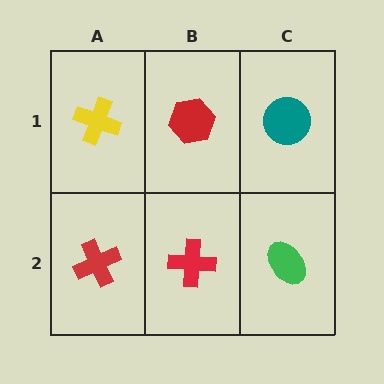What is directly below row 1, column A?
A red cross.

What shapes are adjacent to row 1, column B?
A red cross (row 2, column B), a yellow cross (row 1, column A), a teal circle (row 1, column C).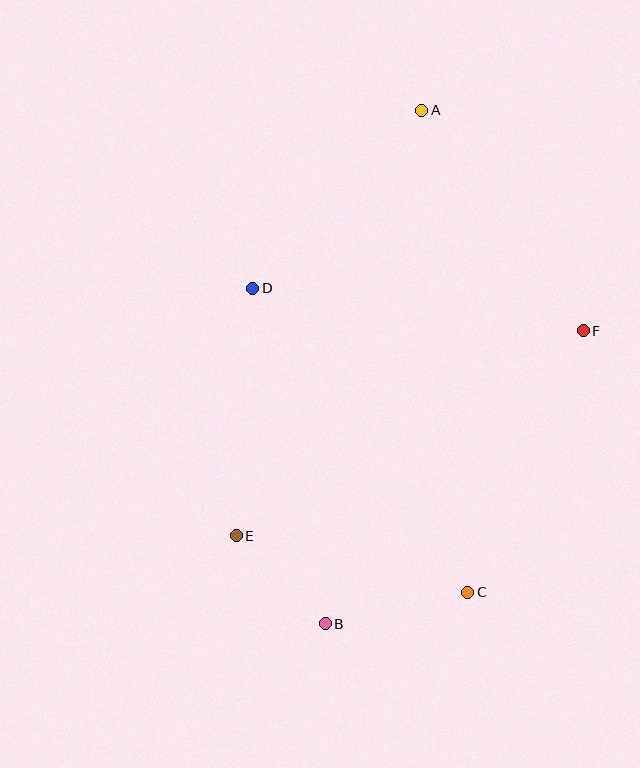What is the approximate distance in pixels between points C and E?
The distance between C and E is approximately 238 pixels.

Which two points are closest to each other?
Points B and E are closest to each other.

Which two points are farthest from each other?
Points A and B are farthest from each other.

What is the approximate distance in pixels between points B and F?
The distance between B and F is approximately 390 pixels.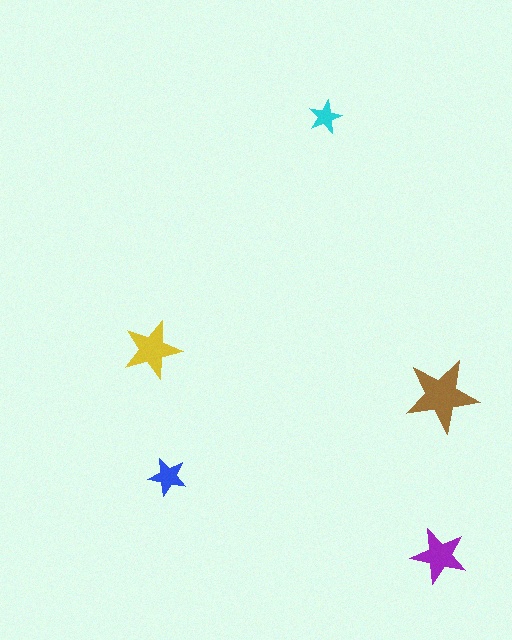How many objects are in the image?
There are 5 objects in the image.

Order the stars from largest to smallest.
the brown one, the yellow one, the purple one, the blue one, the cyan one.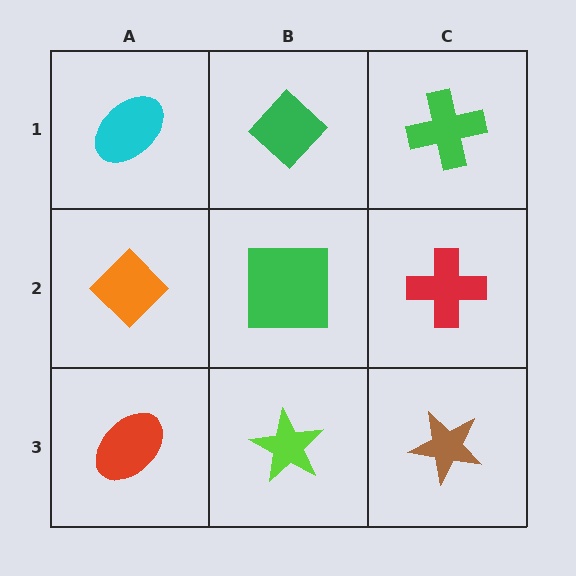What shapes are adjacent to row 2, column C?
A green cross (row 1, column C), a brown star (row 3, column C), a green square (row 2, column B).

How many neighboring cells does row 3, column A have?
2.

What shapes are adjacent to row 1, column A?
An orange diamond (row 2, column A), a green diamond (row 1, column B).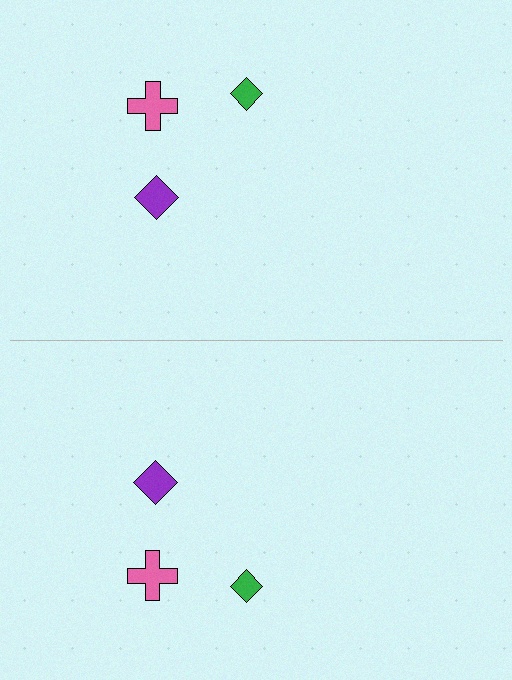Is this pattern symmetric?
Yes, this pattern has bilateral (reflection) symmetry.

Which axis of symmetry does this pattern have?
The pattern has a horizontal axis of symmetry running through the center of the image.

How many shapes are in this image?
There are 6 shapes in this image.